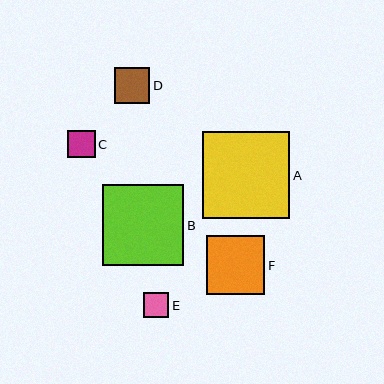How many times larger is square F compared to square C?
Square F is approximately 2.1 times the size of square C.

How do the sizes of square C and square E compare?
Square C and square E are approximately the same size.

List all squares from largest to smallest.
From largest to smallest: A, B, F, D, C, E.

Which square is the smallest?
Square E is the smallest with a size of approximately 25 pixels.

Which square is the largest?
Square A is the largest with a size of approximately 87 pixels.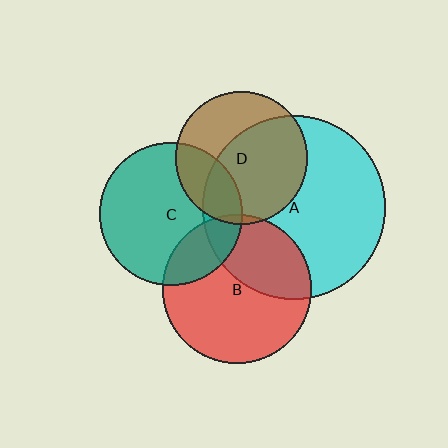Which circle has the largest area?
Circle A (cyan).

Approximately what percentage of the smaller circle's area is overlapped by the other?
Approximately 20%.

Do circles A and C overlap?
Yes.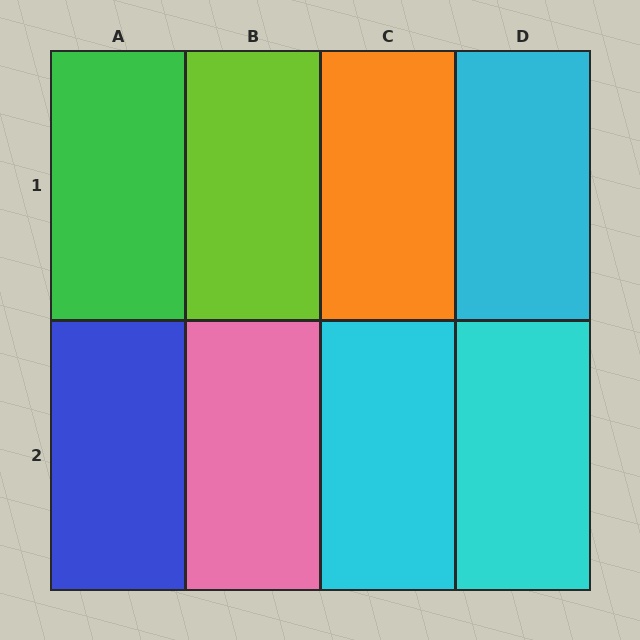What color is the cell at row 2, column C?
Cyan.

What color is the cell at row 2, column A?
Blue.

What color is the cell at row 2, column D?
Cyan.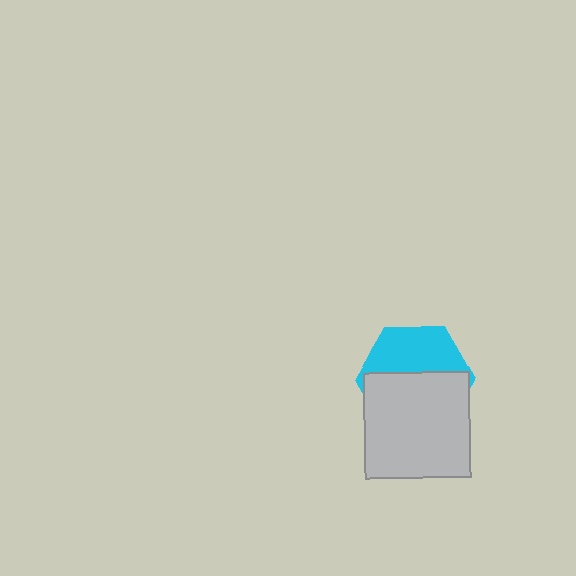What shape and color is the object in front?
The object in front is a light gray square.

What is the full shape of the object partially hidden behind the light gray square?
The partially hidden object is a cyan hexagon.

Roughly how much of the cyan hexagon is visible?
A small part of it is visible (roughly 42%).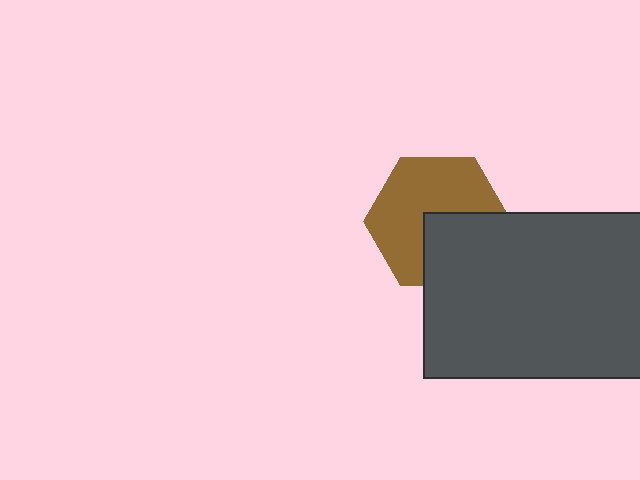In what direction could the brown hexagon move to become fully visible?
The brown hexagon could move toward the upper-left. That would shift it out from behind the dark gray rectangle entirely.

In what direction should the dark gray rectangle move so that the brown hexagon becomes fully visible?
The dark gray rectangle should move toward the lower-right. That is the shortest direction to clear the overlap and leave the brown hexagon fully visible.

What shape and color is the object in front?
The object in front is a dark gray rectangle.